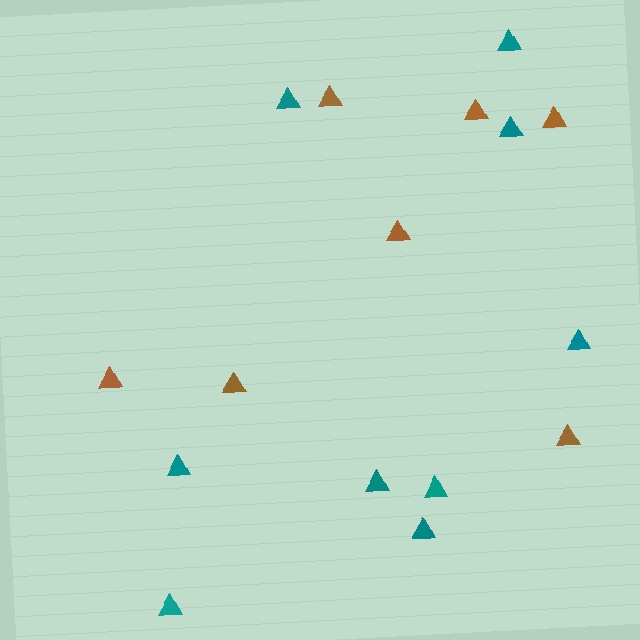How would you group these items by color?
There are 2 groups: one group of brown triangles (7) and one group of teal triangles (9).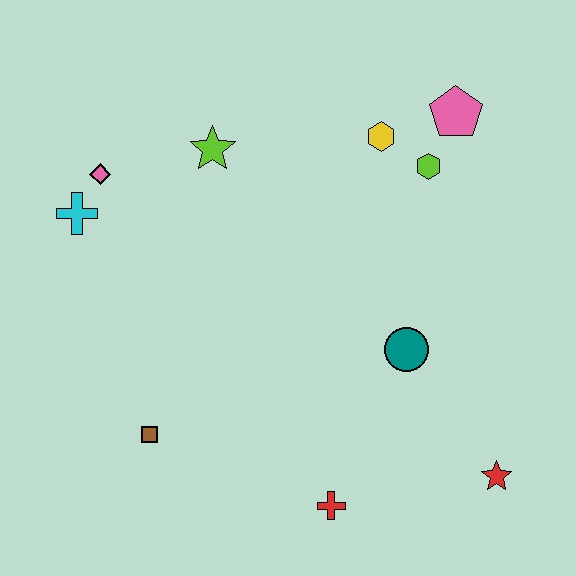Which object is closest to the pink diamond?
The cyan cross is closest to the pink diamond.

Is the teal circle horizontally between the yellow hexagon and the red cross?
No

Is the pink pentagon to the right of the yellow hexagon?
Yes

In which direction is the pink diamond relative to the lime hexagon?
The pink diamond is to the left of the lime hexagon.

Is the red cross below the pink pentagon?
Yes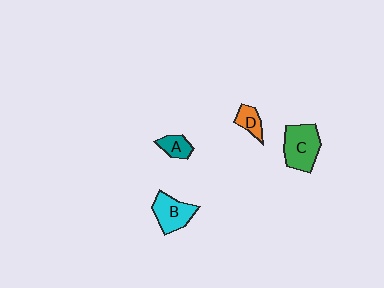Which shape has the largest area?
Shape C (green).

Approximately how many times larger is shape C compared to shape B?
Approximately 1.2 times.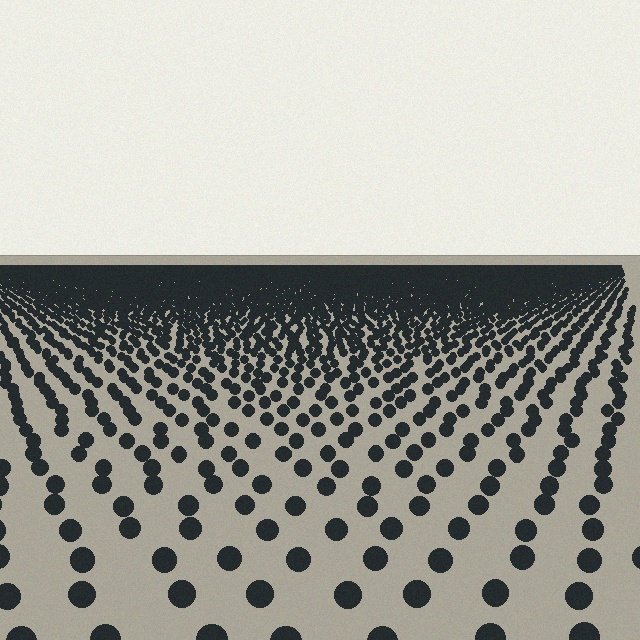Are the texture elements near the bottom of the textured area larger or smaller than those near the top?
Larger. Near the bottom, elements are closer to the viewer and appear at a bigger on-screen size.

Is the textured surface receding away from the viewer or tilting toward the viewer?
The surface is receding away from the viewer. Texture elements get smaller and denser toward the top.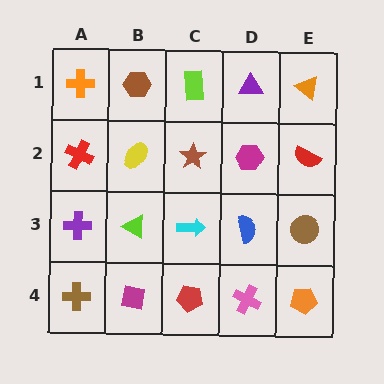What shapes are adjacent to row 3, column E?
A red semicircle (row 2, column E), an orange pentagon (row 4, column E), a blue semicircle (row 3, column D).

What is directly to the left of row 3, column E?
A blue semicircle.